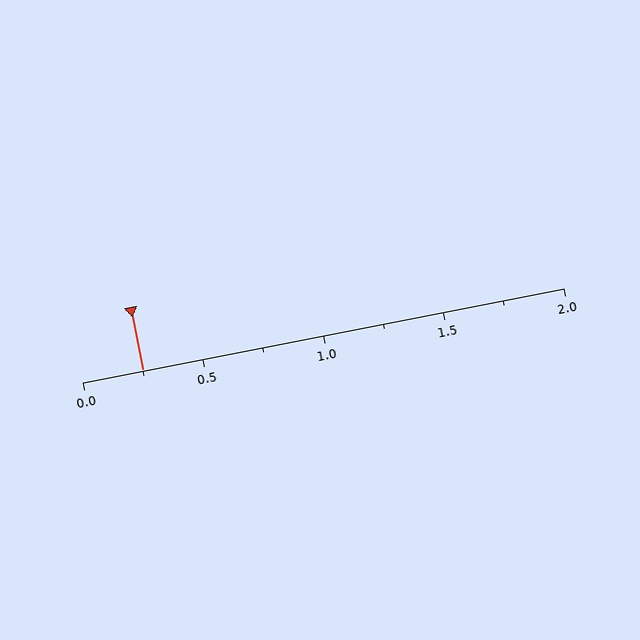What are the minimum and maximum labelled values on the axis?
The axis runs from 0.0 to 2.0.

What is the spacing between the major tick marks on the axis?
The major ticks are spaced 0.5 apart.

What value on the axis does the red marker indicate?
The marker indicates approximately 0.25.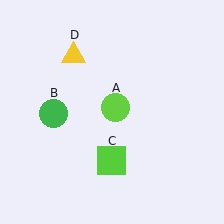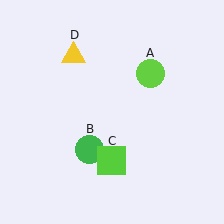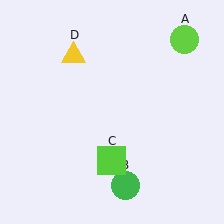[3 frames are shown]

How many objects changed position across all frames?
2 objects changed position: lime circle (object A), green circle (object B).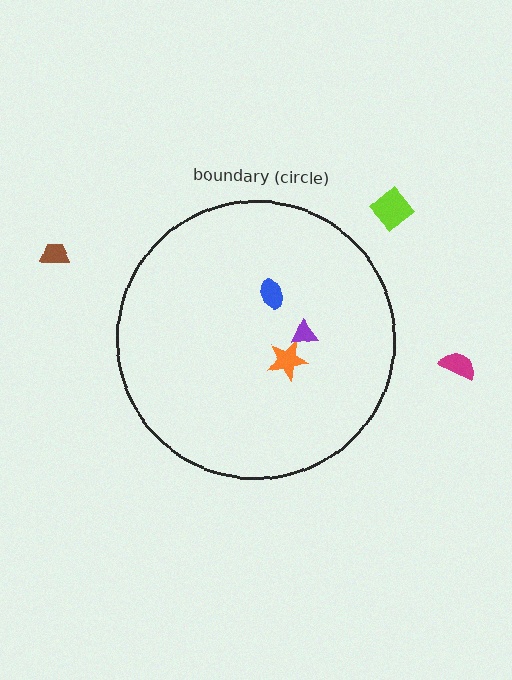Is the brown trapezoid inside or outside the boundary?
Outside.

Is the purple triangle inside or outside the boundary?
Inside.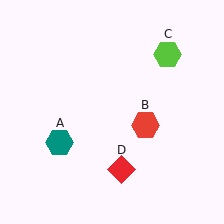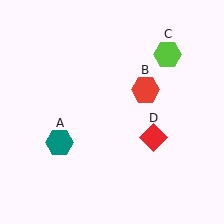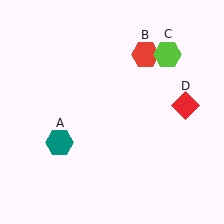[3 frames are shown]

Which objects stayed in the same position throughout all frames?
Teal hexagon (object A) and lime hexagon (object C) remained stationary.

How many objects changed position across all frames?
2 objects changed position: red hexagon (object B), red diamond (object D).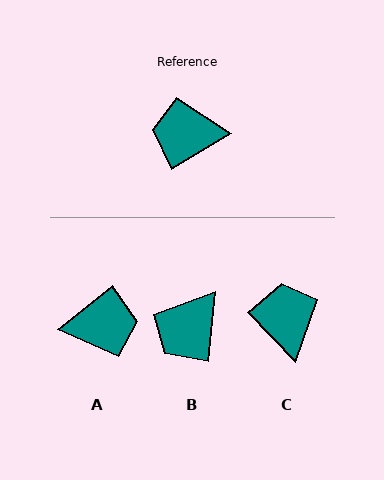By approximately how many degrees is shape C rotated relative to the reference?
Approximately 76 degrees clockwise.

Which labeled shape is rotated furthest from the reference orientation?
A, about 172 degrees away.